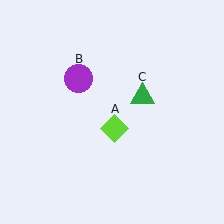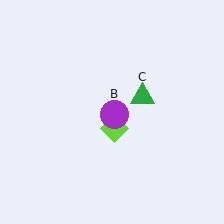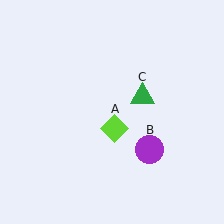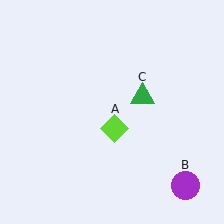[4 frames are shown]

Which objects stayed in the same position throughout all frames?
Lime diamond (object A) and green triangle (object C) remained stationary.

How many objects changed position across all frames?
1 object changed position: purple circle (object B).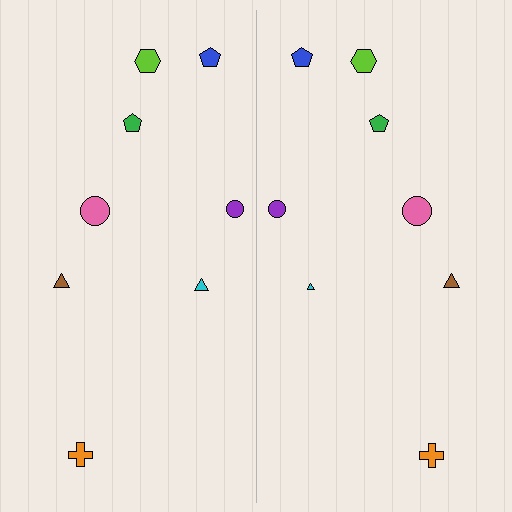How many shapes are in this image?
There are 16 shapes in this image.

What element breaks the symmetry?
The cyan triangle on the right side has a different size than its mirror counterpart.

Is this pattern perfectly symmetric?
No, the pattern is not perfectly symmetric. The cyan triangle on the right side has a different size than its mirror counterpart.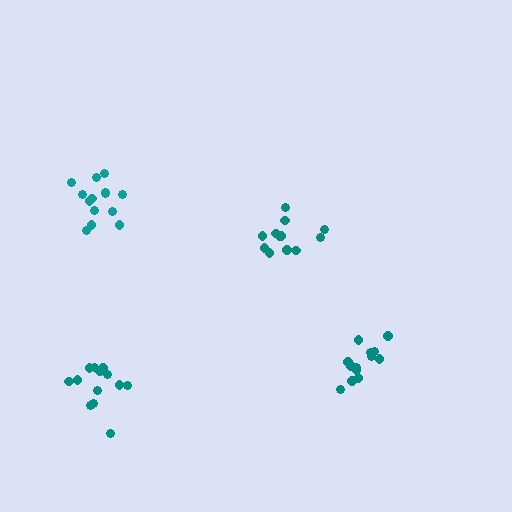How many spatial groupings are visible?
There are 4 spatial groupings.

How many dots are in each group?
Group 1: 13 dots, Group 2: 12 dots, Group 3: 14 dots, Group 4: 13 dots (52 total).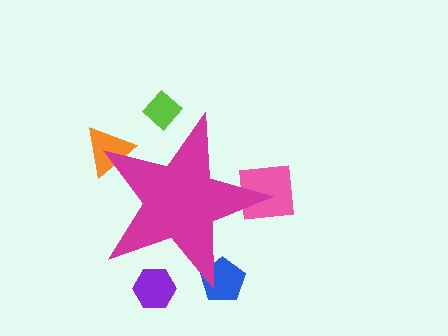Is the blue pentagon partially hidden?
Yes, the blue pentagon is partially hidden behind the magenta star.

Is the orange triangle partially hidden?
Yes, the orange triangle is partially hidden behind the magenta star.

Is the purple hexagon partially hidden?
Yes, the purple hexagon is partially hidden behind the magenta star.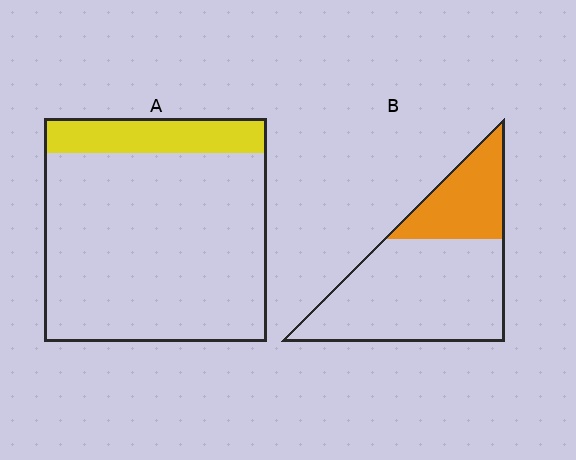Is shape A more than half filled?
No.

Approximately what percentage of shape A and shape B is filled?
A is approximately 15% and B is approximately 30%.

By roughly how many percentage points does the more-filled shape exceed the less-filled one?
By roughly 15 percentage points (B over A).